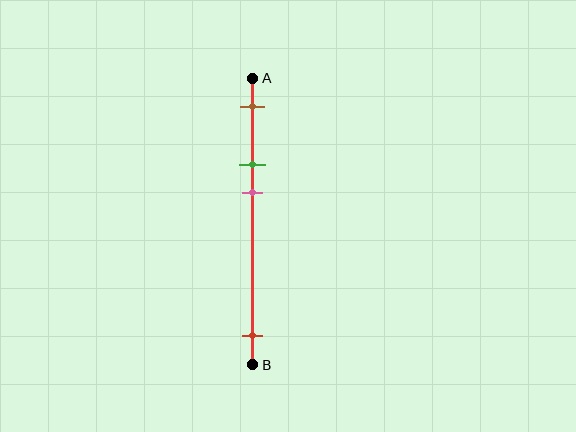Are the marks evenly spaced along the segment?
No, the marks are not evenly spaced.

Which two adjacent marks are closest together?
The green and pink marks are the closest adjacent pair.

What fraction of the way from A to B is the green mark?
The green mark is approximately 30% (0.3) of the way from A to B.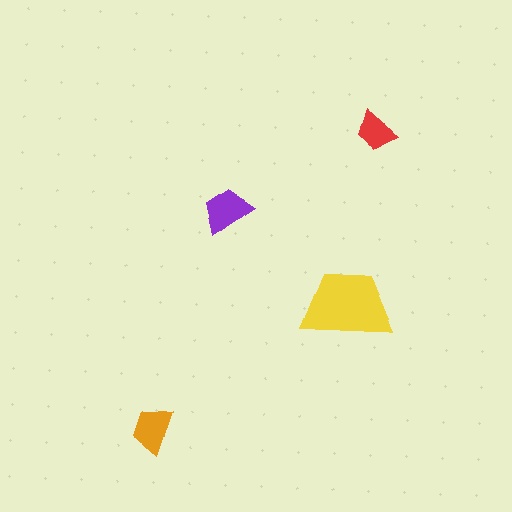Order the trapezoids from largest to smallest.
the yellow one, the purple one, the orange one, the red one.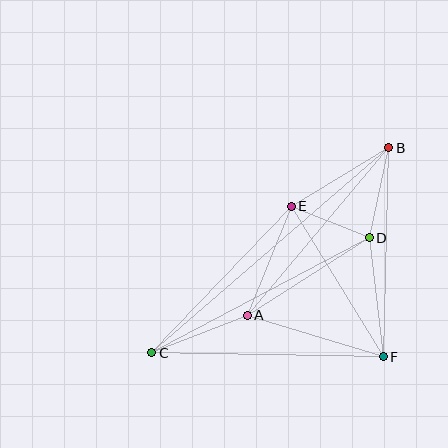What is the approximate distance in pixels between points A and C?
The distance between A and C is approximately 102 pixels.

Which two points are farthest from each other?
Points B and C are farthest from each other.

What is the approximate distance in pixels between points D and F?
The distance between D and F is approximately 120 pixels.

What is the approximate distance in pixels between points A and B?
The distance between A and B is approximately 219 pixels.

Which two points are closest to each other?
Points D and E are closest to each other.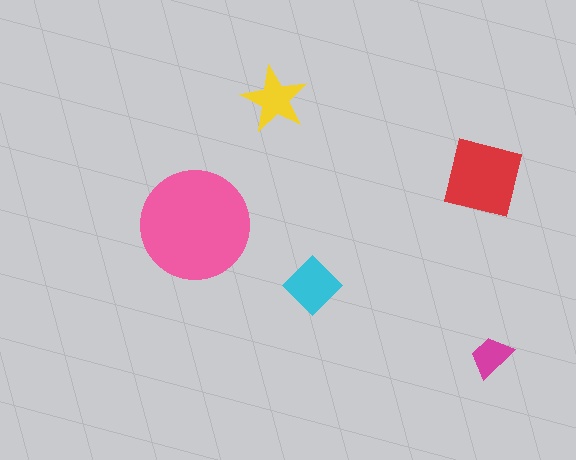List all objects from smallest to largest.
The magenta trapezoid, the yellow star, the cyan diamond, the red square, the pink circle.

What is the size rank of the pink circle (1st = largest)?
1st.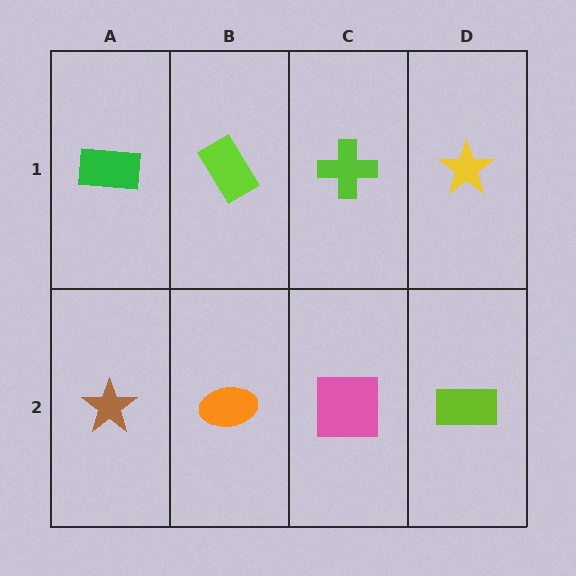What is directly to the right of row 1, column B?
A lime cross.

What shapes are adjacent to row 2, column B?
A lime rectangle (row 1, column B), a brown star (row 2, column A), a pink square (row 2, column C).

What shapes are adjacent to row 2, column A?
A green rectangle (row 1, column A), an orange ellipse (row 2, column B).